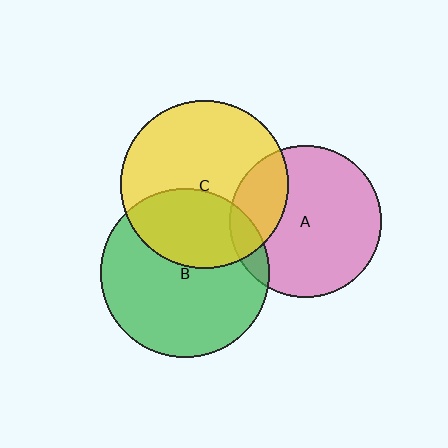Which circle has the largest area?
Circle B (green).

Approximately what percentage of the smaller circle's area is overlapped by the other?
Approximately 25%.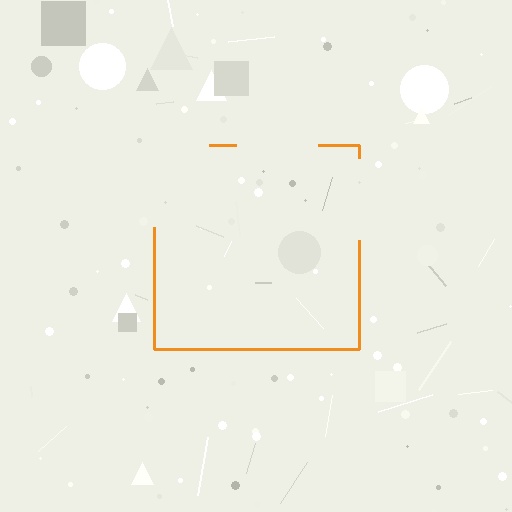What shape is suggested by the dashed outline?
The dashed outline suggests a square.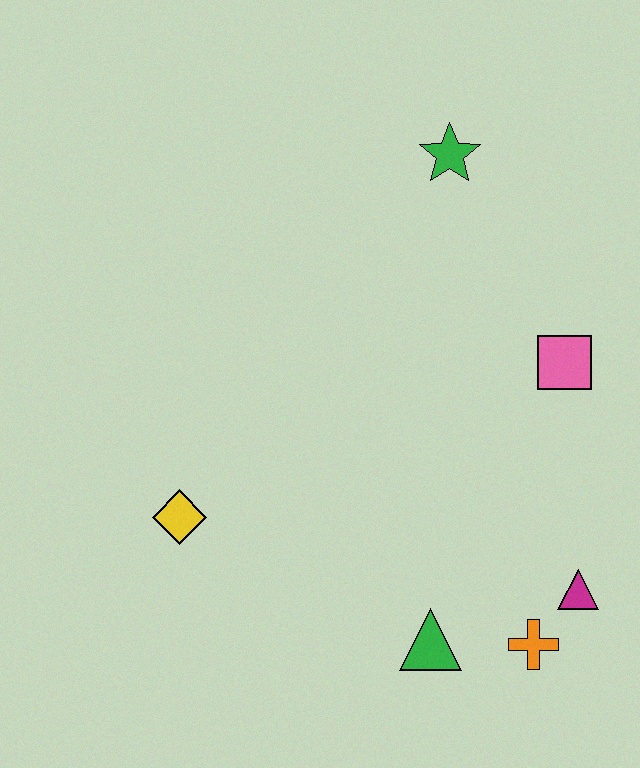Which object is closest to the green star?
The pink square is closest to the green star.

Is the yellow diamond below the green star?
Yes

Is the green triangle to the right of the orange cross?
No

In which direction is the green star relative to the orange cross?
The green star is above the orange cross.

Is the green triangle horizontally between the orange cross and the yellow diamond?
Yes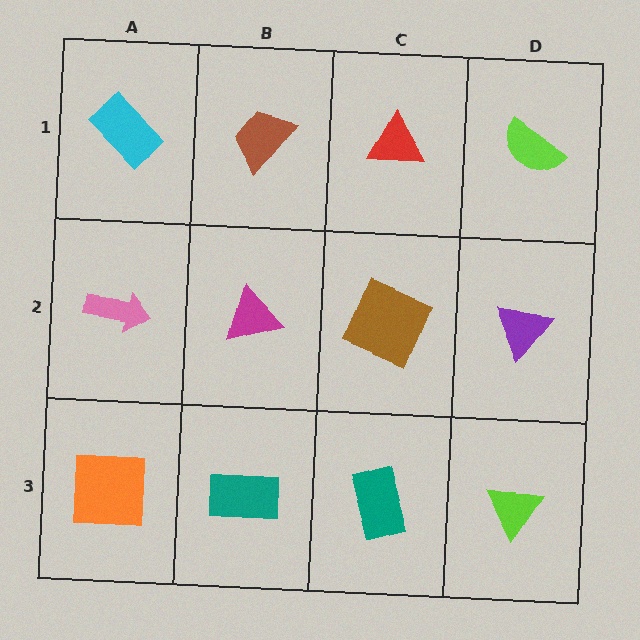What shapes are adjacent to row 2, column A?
A cyan rectangle (row 1, column A), an orange square (row 3, column A), a magenta triangle (row 2, column B).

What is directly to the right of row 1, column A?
A brown trapezoid.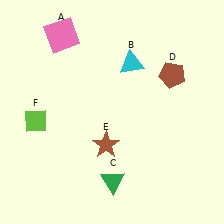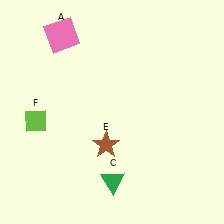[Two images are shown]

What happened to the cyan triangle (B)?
The cyan triangle (B) was removed in Image 2. It was in the top-right area of Image 1.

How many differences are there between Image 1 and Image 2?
There are 2 differences between the two images.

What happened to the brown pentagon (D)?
The brown pentagon (D) was removed in Image 2. It was in the top-right area of Image 1.